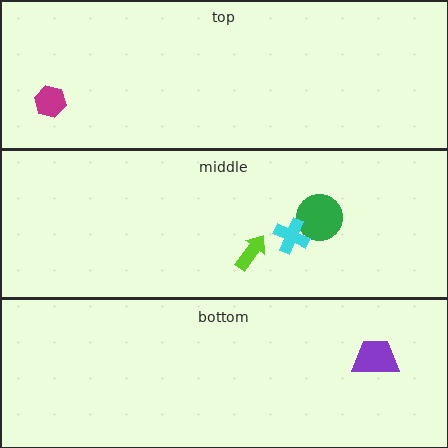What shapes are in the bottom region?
The purple trapezoid.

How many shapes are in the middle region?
3.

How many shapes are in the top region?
1.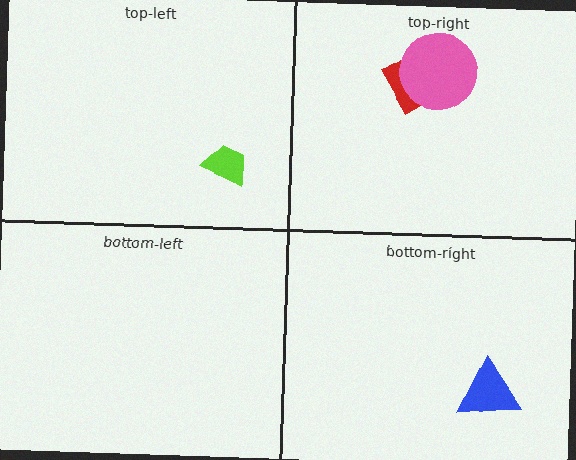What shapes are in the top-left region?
The lime trapezoid.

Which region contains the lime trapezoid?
The top-left region.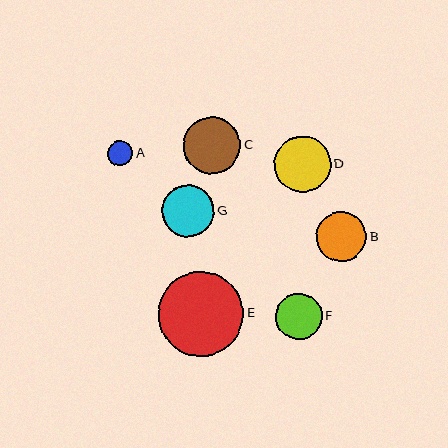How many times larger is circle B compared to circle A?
Circle B is approximately 2.0 times the size of circle A.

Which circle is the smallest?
Circle A is the smallest with a size of approximately 25 pixels.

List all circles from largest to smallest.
From largest to smallest: E, C, D, G, B, F, A.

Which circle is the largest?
Circle E is the largest with a size of approximately 85 pixels.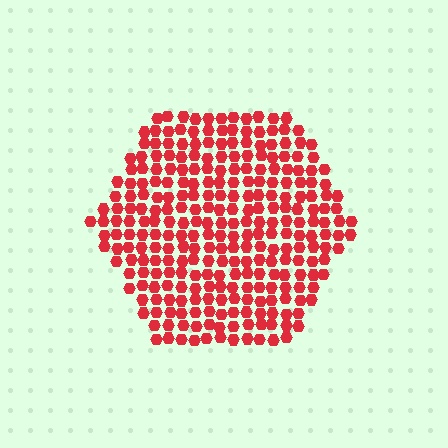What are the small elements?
The small elements are hexagons.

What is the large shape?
The large shape is a hexagon.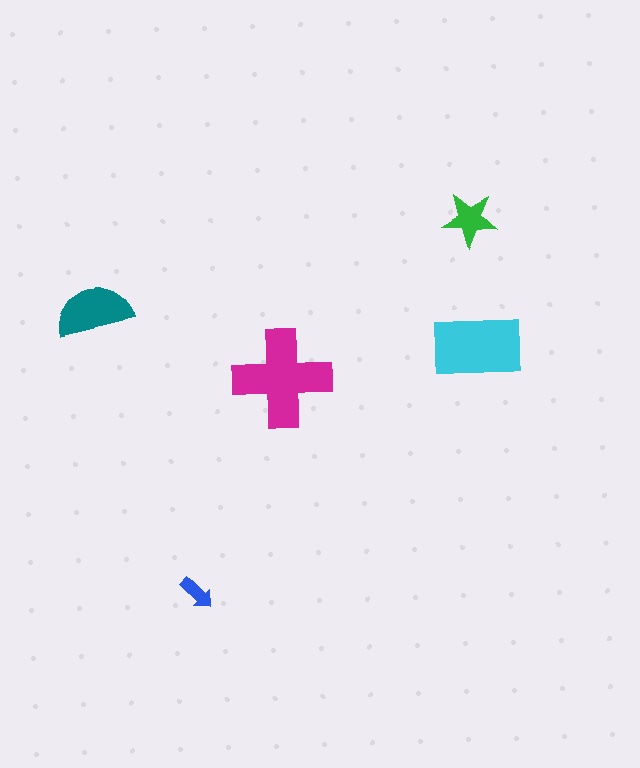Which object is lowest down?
The blue arrow is bottommost.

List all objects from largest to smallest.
The magenta cross, the cyan rectangle, the teal semicircle, the green star, the blue arrow.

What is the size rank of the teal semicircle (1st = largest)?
3rd.